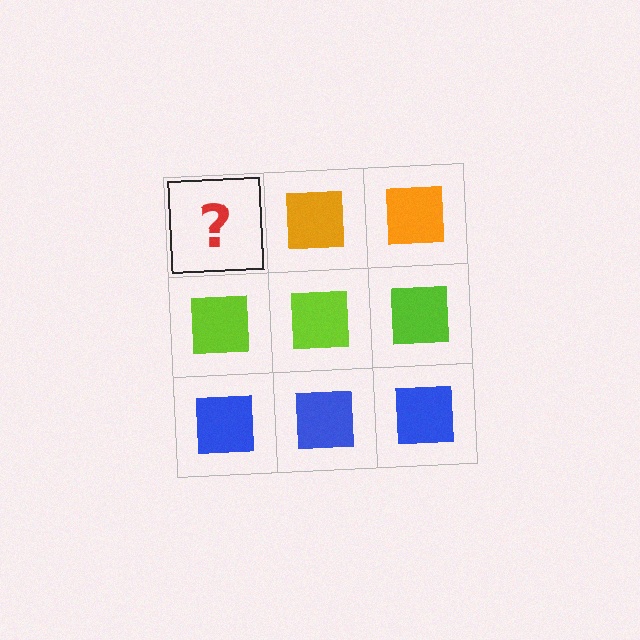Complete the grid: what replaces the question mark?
The question mark should be replaced with an orange square.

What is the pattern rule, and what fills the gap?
The rule is that each row has a consistent color. The gap should be filled with an orange square.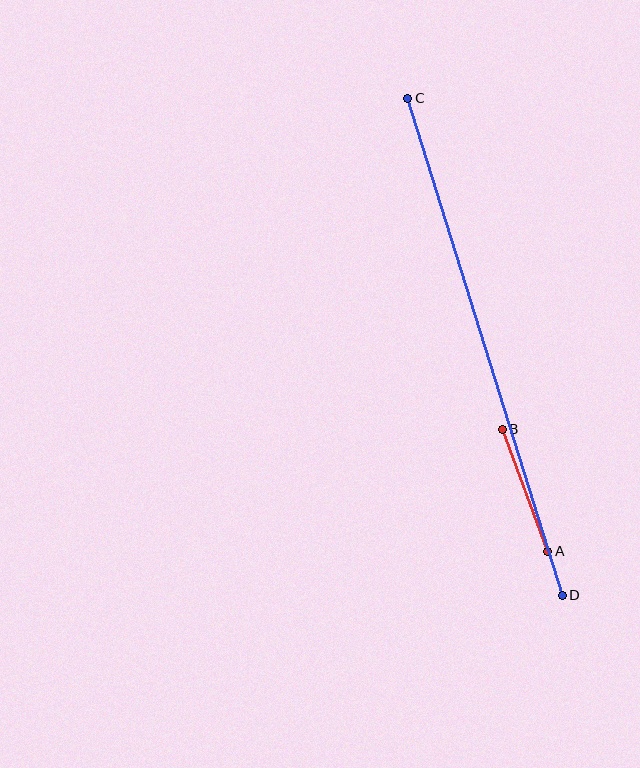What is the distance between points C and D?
The distance is approximately 520 pixels.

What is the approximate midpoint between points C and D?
The midpoint is at approximately (485, 347) pixels.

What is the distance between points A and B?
The distance is approximately 130 pixels.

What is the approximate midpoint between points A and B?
The midpoint is at approximately (525, 490) pixels.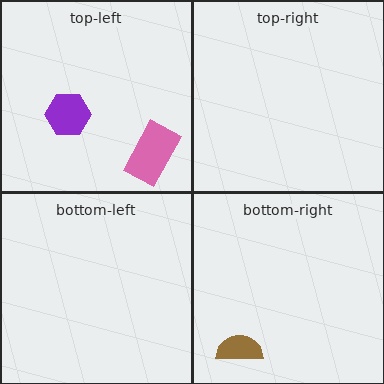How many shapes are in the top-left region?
2.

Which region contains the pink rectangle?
The top-left region.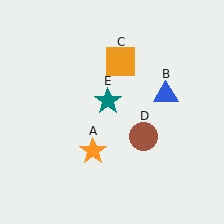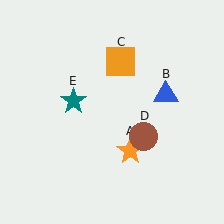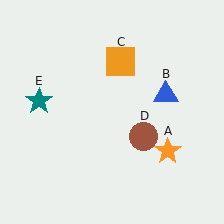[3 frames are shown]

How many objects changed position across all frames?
2 objects changed position: orange star (object A), teal star (object E).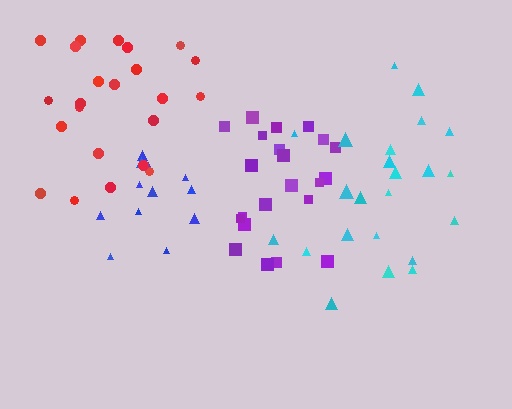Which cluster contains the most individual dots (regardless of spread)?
Red (23).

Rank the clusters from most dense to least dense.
blue, purple, cyan, red.